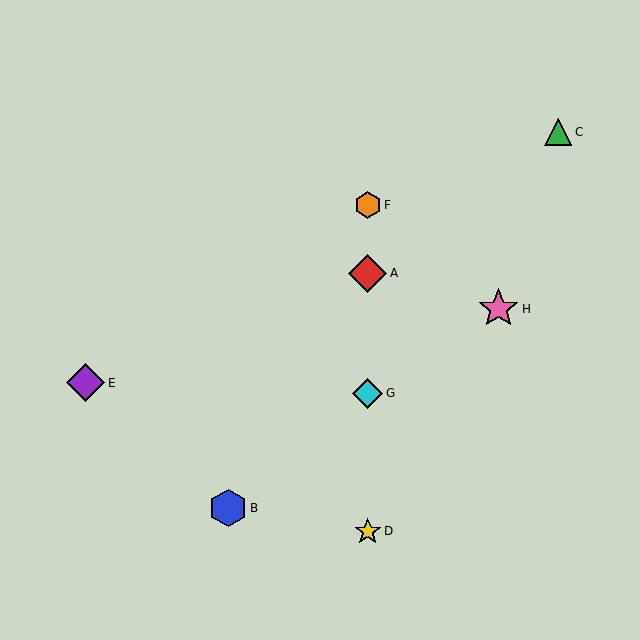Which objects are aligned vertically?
Objects A, D, F, G are aligned vertically.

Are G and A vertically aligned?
Yes, both are at x≈368.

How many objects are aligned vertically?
4 objects (A, D, F, G) are aligned vertically.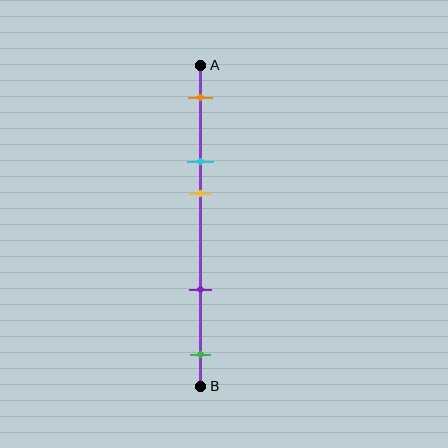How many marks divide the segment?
There are 5 marks dividing the segment.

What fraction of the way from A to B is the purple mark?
The purple mark is approximately 70% (0.7) of the way from A to B.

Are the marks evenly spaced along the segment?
No, the marks are not evenly spaced.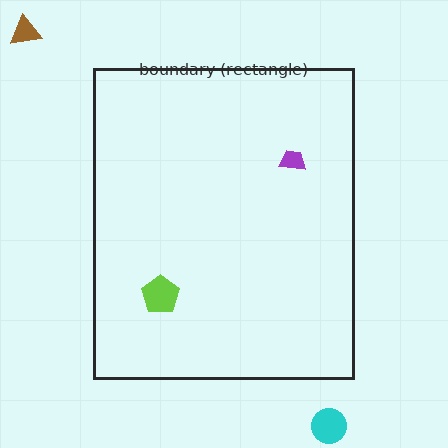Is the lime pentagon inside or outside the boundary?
Inside.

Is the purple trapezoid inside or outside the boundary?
Inside.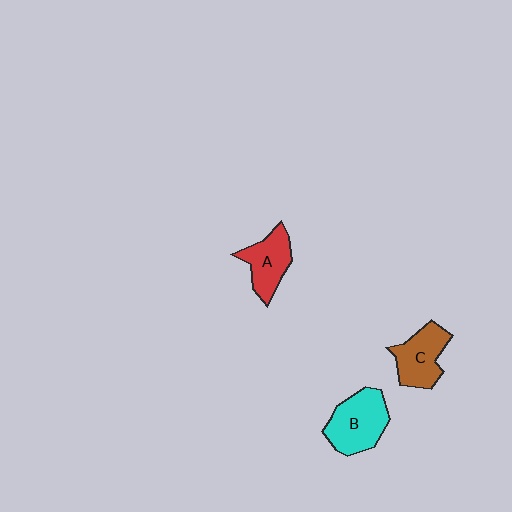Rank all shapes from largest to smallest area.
From largest to smallest: B (cyan), C (brown), A (red).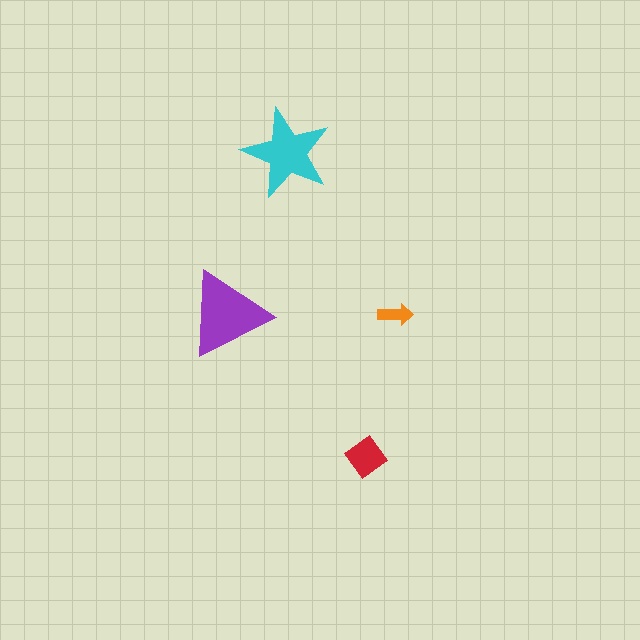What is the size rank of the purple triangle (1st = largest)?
1st.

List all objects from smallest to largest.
The orange arrow, the red diamond, the cyan star, the purple triangle.